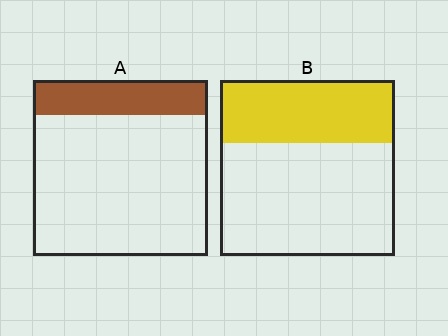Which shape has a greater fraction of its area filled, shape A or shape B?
Shape B.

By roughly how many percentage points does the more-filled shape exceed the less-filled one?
By roughly 15 percentage points (B over A).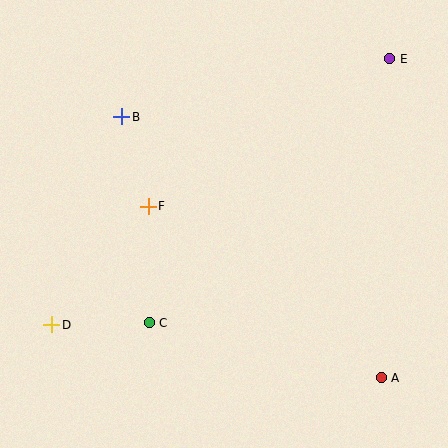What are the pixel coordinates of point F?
Point F is at (148, 206).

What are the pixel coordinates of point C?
Point C is at (149, 323).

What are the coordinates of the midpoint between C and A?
The midpoint between C and A is at (265, 350).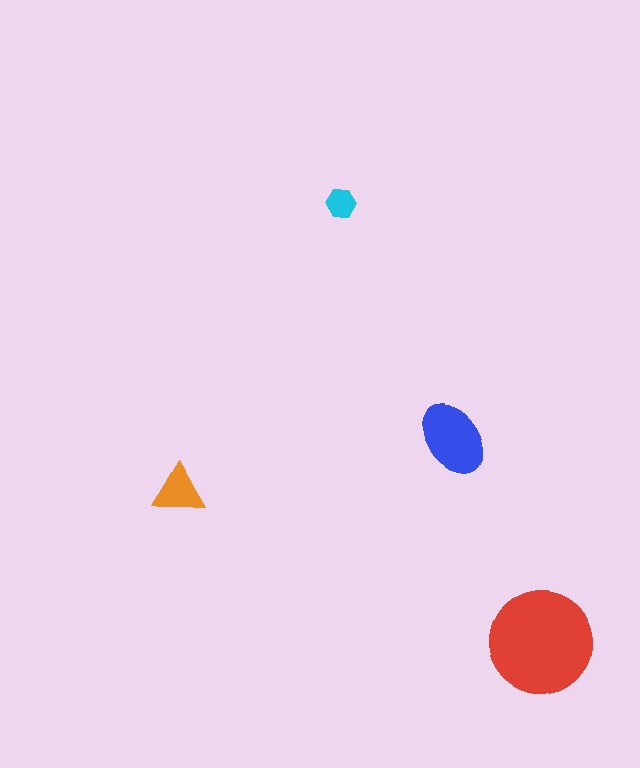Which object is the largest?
The red circle.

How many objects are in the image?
There are 4 objects in the image.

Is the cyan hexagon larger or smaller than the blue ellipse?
Smaller.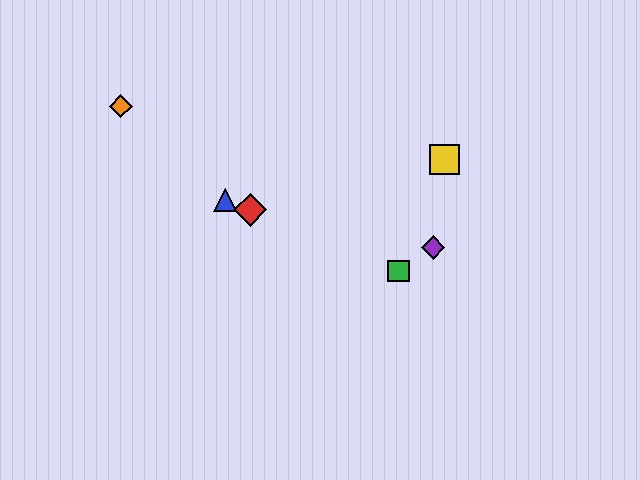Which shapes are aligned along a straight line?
The red diamond, the blue triangle, the green square are aligned along a straight line.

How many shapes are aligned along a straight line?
3 shapes (the red diamond, the blue triangle, the green square) are aligned along a straight line.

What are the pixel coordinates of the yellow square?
The yellow square is at (444, 160).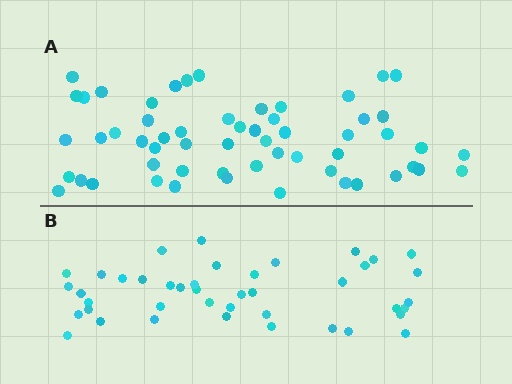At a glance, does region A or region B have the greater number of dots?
Region A (the top region) has more dots.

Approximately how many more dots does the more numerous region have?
Region A has approximately 15 more dots than region B.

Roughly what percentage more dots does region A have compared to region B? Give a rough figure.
About 35% more.